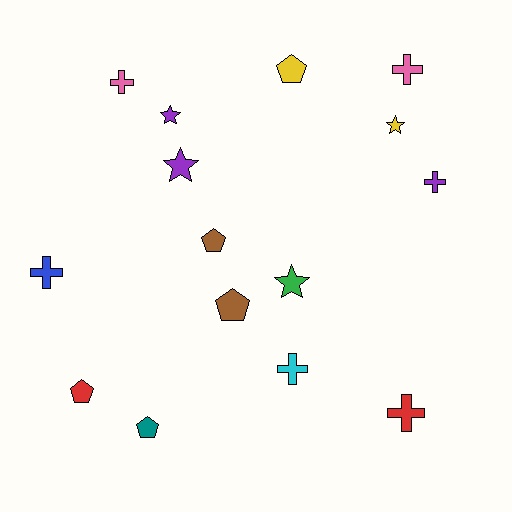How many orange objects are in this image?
There are no orange objects.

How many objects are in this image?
There are 15 objects.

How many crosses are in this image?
There are 6 crosses.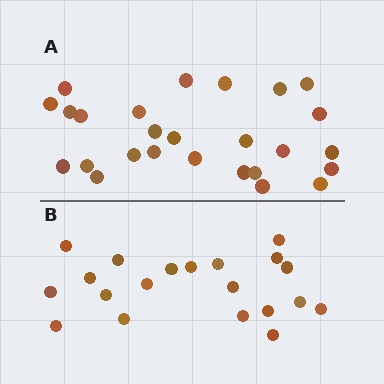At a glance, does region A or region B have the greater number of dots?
Region A (the top region) has more dots.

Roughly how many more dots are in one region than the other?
Region A has about 6 more dots than region B.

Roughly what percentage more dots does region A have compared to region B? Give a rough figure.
About 30% more.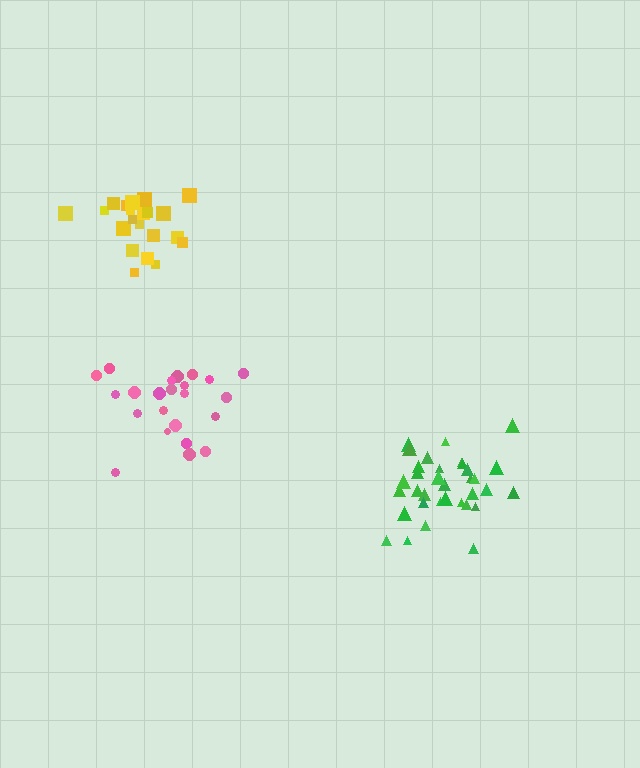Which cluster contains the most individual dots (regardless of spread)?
Green (34).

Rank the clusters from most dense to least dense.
yellow, green, pink.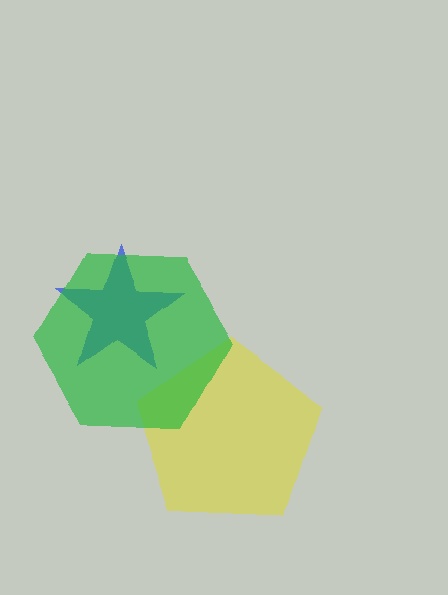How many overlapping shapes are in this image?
There are 3 overlapping shapes in the image.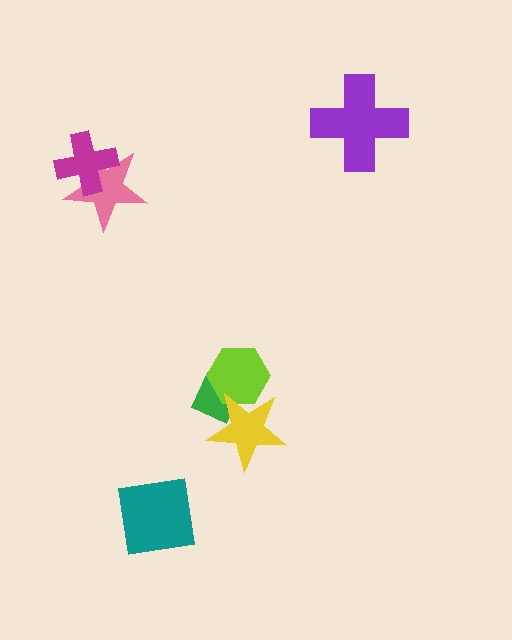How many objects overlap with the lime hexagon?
2 objects overlap with the lime hexagon.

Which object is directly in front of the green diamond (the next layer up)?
The lime hexagon is directly in front of the green diamond.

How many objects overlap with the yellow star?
2 objects overlap with the yellow star.